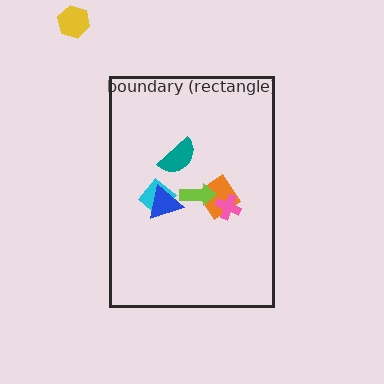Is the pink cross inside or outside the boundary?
Inside.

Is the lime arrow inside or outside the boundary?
Inside.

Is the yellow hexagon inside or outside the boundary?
Outside.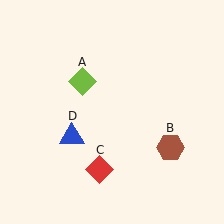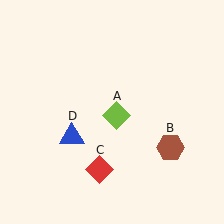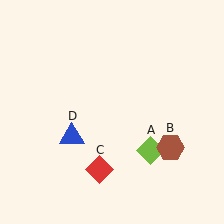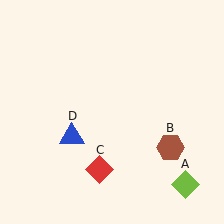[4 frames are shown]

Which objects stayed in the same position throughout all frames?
Brown hexagon (object B) and red diamond (object C) and blue triangle (object D) remained stationary.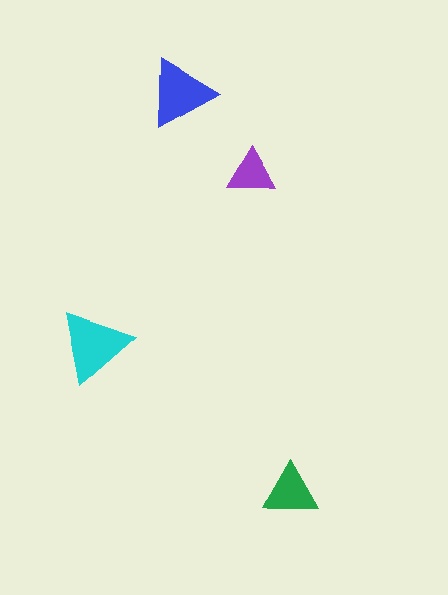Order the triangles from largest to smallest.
the cyan one, the blue one, the green one, the purple one.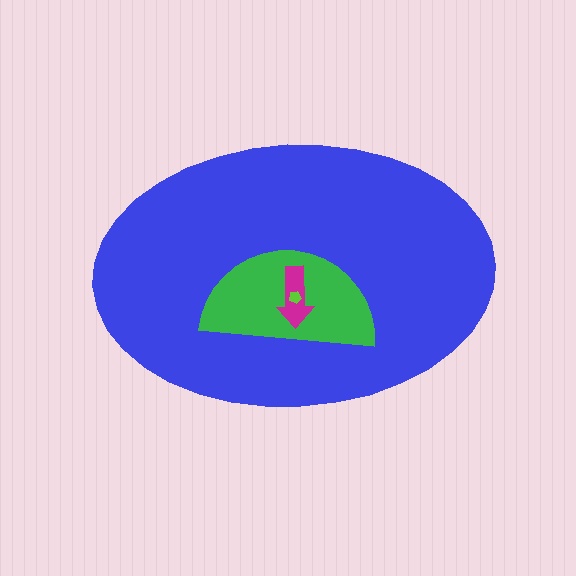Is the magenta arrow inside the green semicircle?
Yes.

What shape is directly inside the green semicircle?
The magenta arrow.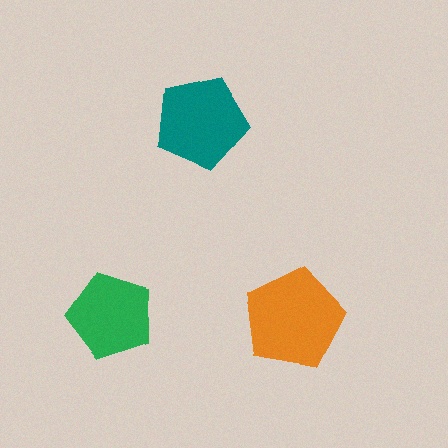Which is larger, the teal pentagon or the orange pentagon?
The orange one.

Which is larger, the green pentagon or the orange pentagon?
The orange one.